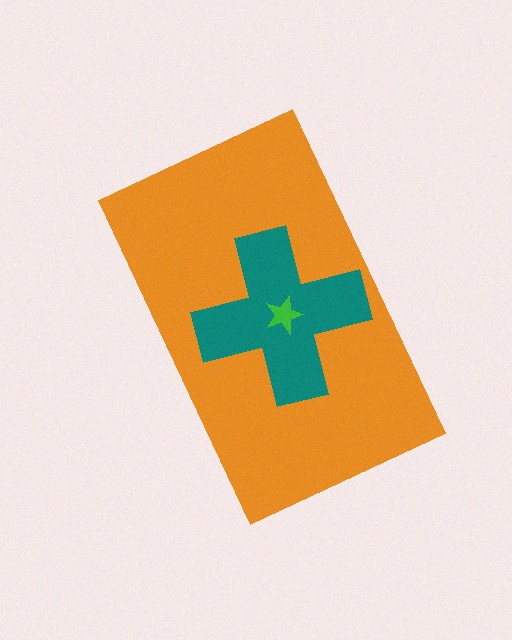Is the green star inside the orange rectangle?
Yes.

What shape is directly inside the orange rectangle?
The teal cross.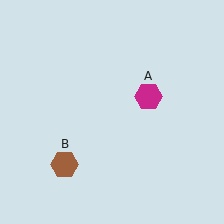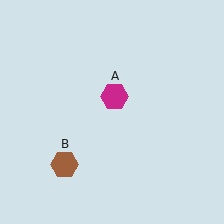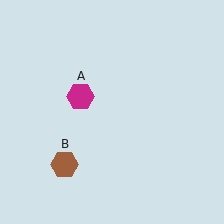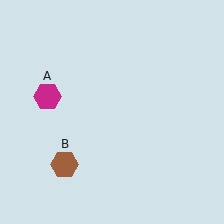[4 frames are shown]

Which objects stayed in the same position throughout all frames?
Brown hexagon (object B) remained stationary.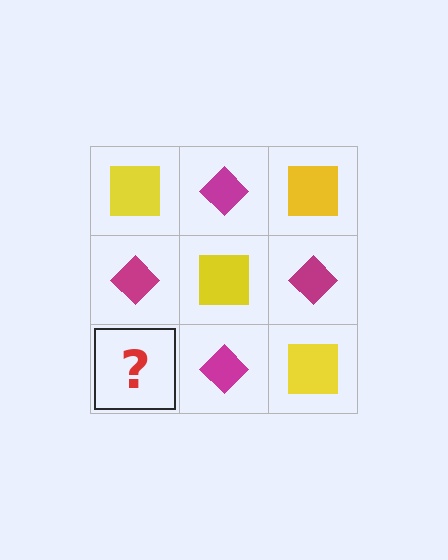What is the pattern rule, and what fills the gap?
The rule is that it alternates yellow square and magenta diamond in a checkerboard pattern. The gap should be filled with a yellow square.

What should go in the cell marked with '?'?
The missing cell should contain a yellow square.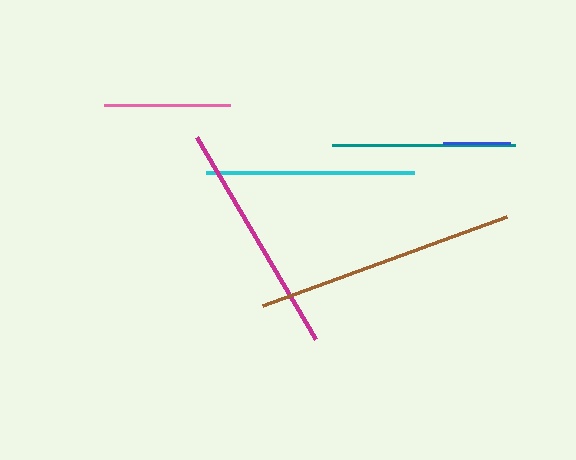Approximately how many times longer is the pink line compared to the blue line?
The pink line is approximately 1.9 times the length of the blue line.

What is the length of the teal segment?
The teal segment is approximately 183 pixels long.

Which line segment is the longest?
The brown line is the longest at approximately 260 pixels.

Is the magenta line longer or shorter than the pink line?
The magenta line is longer than the pink line.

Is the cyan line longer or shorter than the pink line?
The cyan line is longer than the pink line.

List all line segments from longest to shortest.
From longest to shortest: brown, magenta, cyan, teal, pink, blue.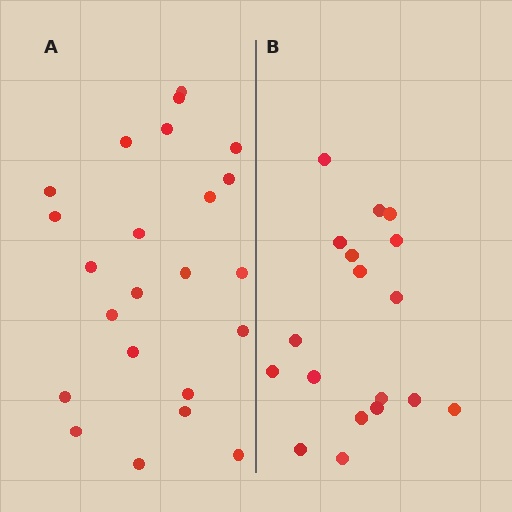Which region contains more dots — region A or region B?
Region A (the left region) has more dots.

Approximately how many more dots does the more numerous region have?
Region A has about 5 more dots than region B.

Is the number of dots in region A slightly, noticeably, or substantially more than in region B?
Region A has noticeably more, but not dramatically so. The ratio is roughly 1.3 to 1.